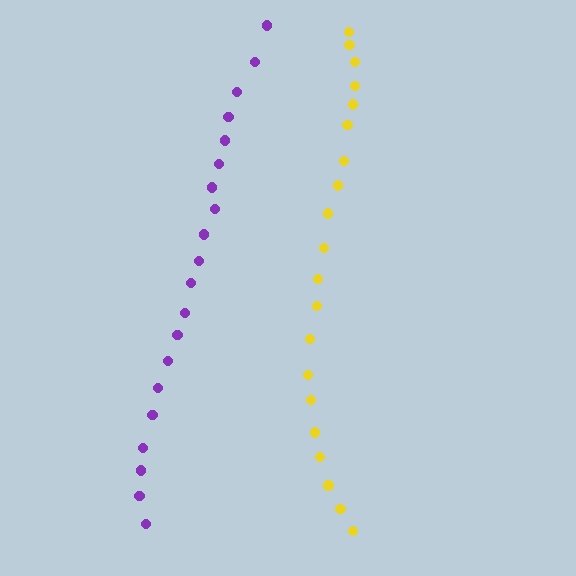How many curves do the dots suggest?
There are 2 distinct paths.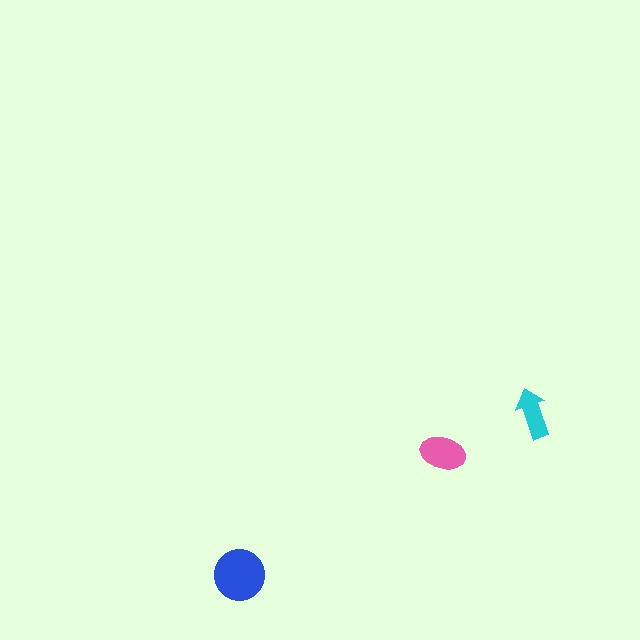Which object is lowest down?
The blue circle is bottommost.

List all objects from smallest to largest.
The cyan arrow, the pink ellipse, the blue circle.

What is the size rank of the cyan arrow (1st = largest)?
3rd.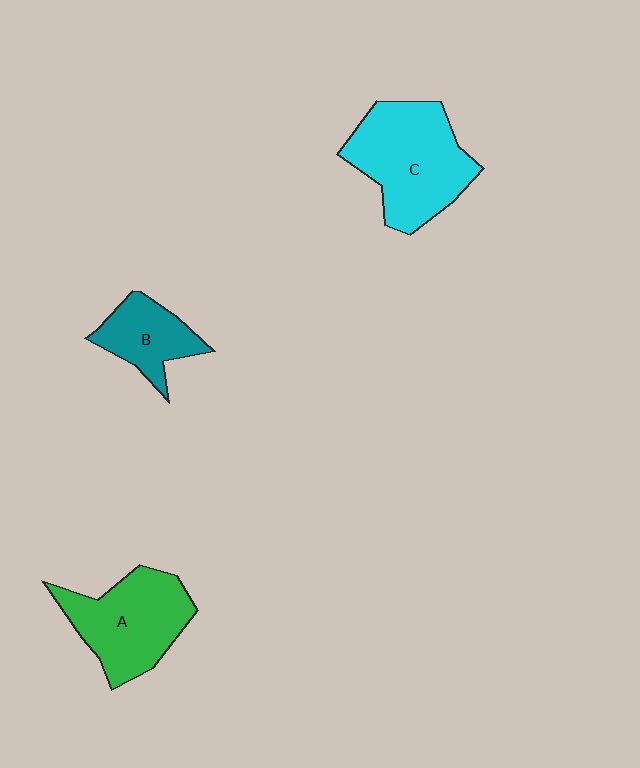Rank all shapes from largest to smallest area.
From largest to smallest: C (cyan), A (green), B (teal).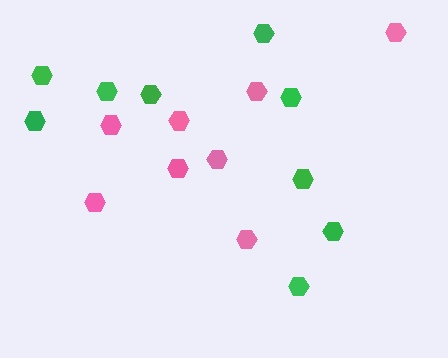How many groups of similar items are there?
There are 2 groups: one group of green hexagons (9) and one group of pink hexagons (8).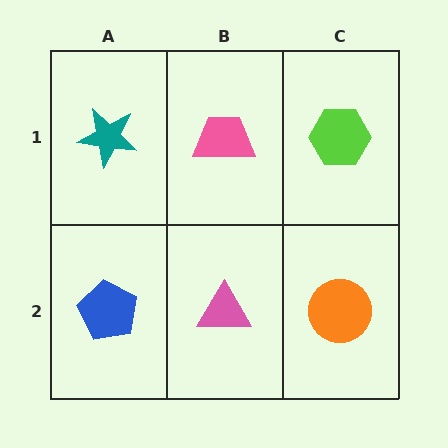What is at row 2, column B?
A pink triangle.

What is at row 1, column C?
A lime hexagon.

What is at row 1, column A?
A teal star.